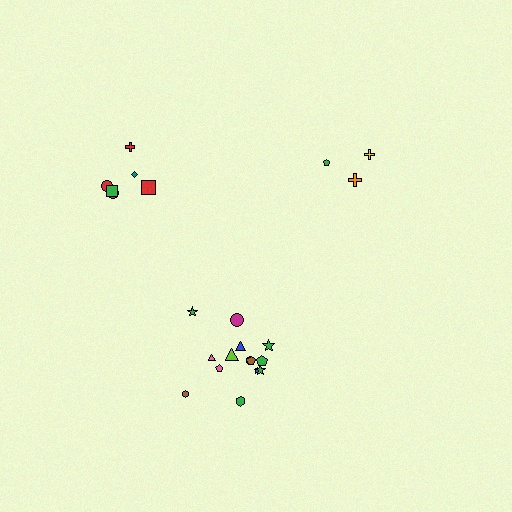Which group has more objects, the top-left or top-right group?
The top-left group.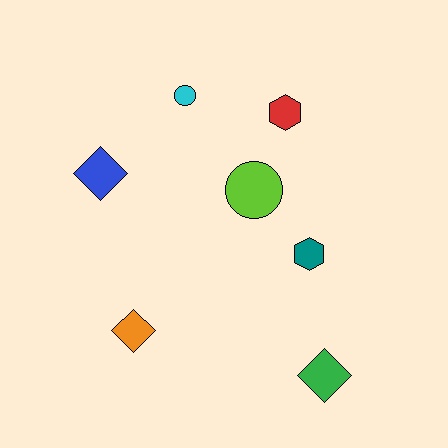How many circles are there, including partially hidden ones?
There are 2 circles.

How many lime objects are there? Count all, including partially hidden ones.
There is 1 lime object.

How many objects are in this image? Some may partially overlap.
There are 7 objects.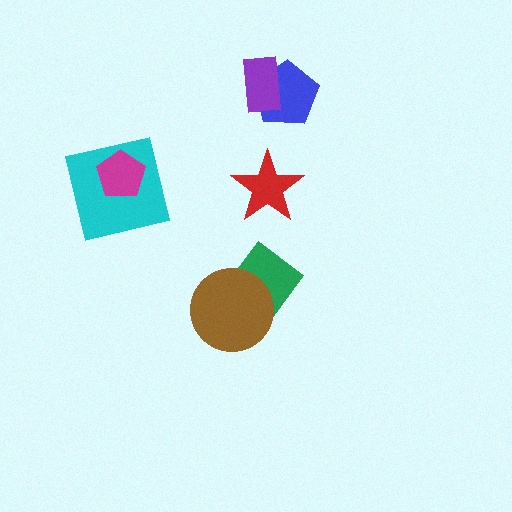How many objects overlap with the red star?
0 objects overlap with the red star.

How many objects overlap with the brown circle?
1 object overlaps with the brown circle.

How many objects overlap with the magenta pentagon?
1 object overlaps with the magenta pentagon.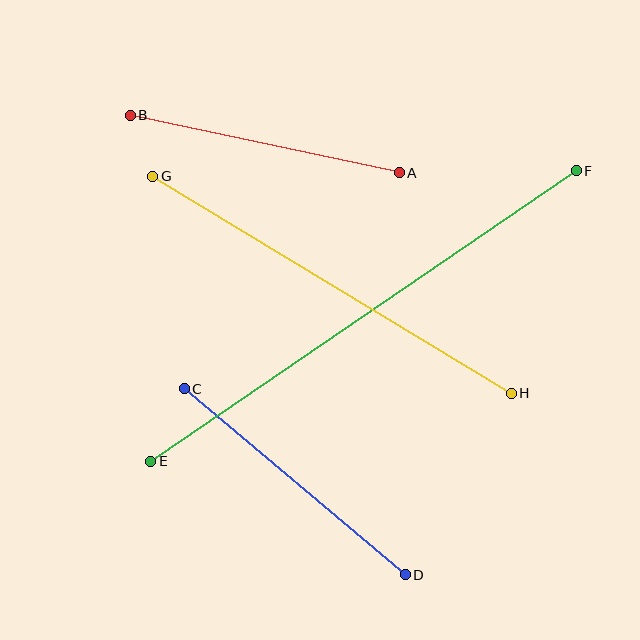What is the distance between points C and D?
The distance is approximately 289 pixels.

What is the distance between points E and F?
The distance is approximately 515 pixels.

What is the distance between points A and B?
The distance is approximately 275 pixels.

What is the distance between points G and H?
The distance is approximately 419 pixels.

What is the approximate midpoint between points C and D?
The midpoint is at approximately (295, 482) pixels.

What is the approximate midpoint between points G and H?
The midpoint is at approximately (332, 285) pixels.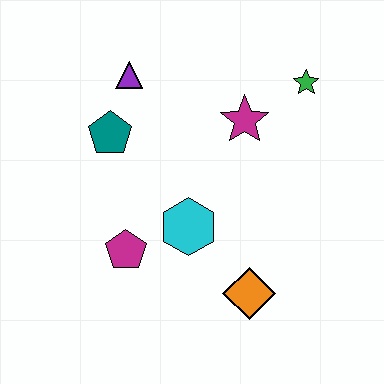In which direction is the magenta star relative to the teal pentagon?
The magenta star is to the right of the teal pentagon.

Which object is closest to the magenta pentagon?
The cyan hexagon is closest to the magenta pentagon.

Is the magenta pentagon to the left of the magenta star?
Yes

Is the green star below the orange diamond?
No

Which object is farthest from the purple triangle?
The orange diamond is farthest from the purple triangle.